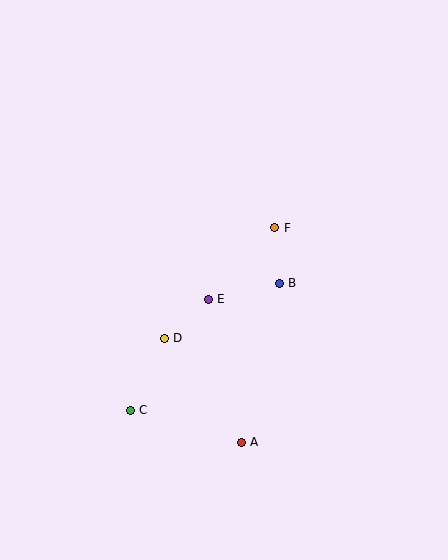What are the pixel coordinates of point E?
Point E is at (208, 299).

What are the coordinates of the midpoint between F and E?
The midpoint between F and E is at (241, 264).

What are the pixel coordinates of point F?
Point F is at (275, 228).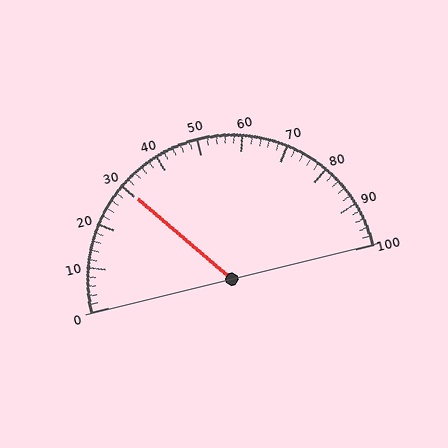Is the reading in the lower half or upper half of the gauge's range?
The reading is in the lower half of the range (0 to 100).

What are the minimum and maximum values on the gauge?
The gauge ranges from 0 to 100.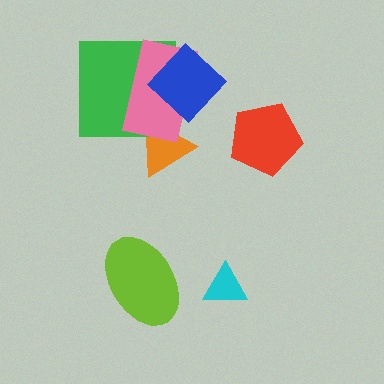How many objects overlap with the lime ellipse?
0 objects overlap with the lime ellipse.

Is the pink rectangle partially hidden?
Yes, it is partially covered by another shape.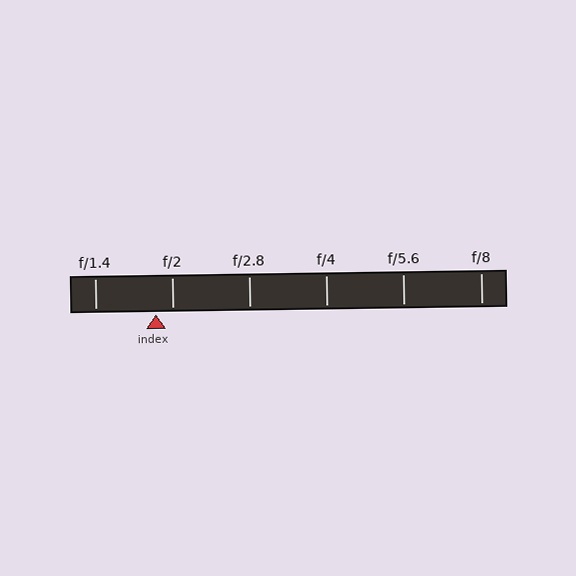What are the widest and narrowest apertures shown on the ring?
The widest aperture shown is f/1.4 and the narrowest is f/8.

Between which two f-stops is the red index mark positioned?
The index mark is between f/1.4 and f/2.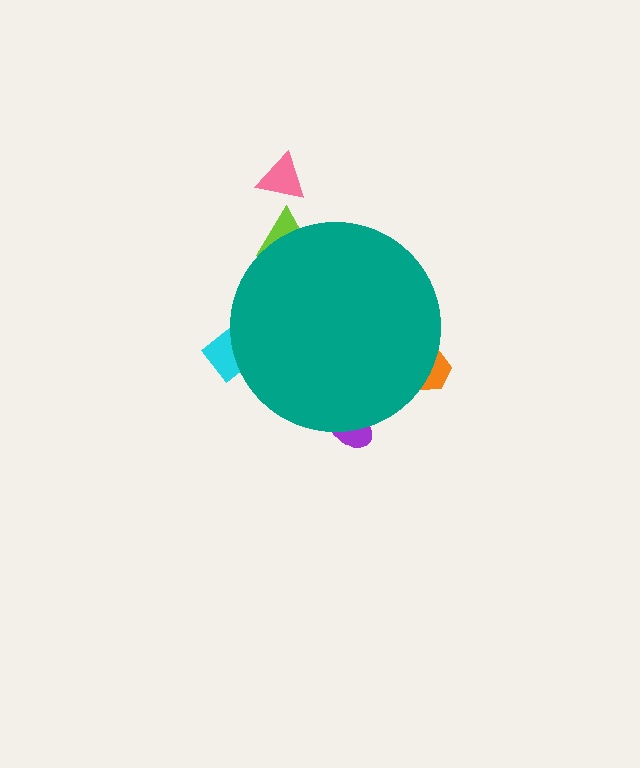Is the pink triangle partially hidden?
No, the pink triangle is fully visible.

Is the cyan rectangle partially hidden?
Yes, the cyan rectangle is partially hidden behind the teal circle.